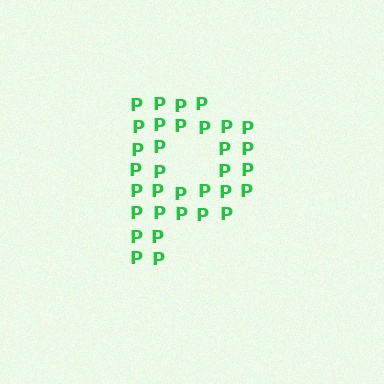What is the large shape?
The large shape is the letter P.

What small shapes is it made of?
It is made of small letter P's.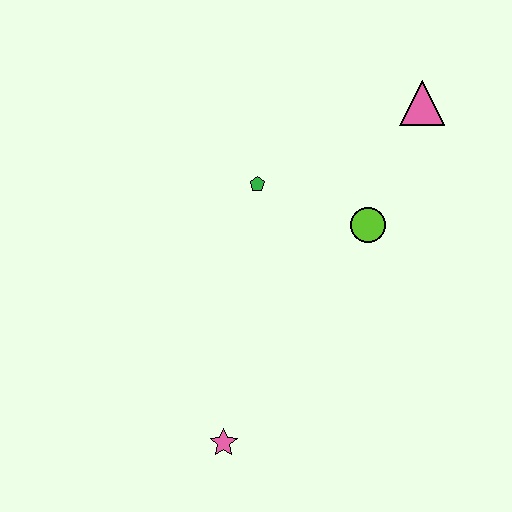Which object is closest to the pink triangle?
The lime circle is closest to the pink triangle.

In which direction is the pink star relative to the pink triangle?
The pink star is below the pink triangle.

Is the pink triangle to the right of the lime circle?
Yes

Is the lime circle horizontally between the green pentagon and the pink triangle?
Yes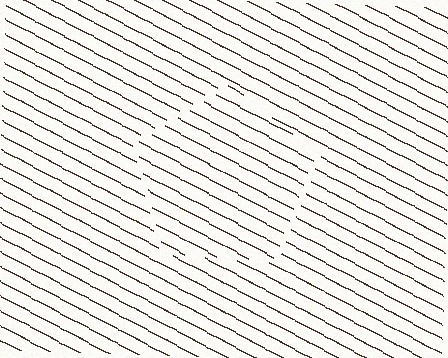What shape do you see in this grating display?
An illusory pentagon. The interior of the shape contains the same grating, shifted by half a period — the contour is defined by the phase discontinuity where line-ends from the inner and outer gratings abut.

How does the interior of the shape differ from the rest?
The interior of the shape contains the same grating, shifted by half a period — the contour is defined by the phase discontinuity where line-ends from the inner and outer gratings abut.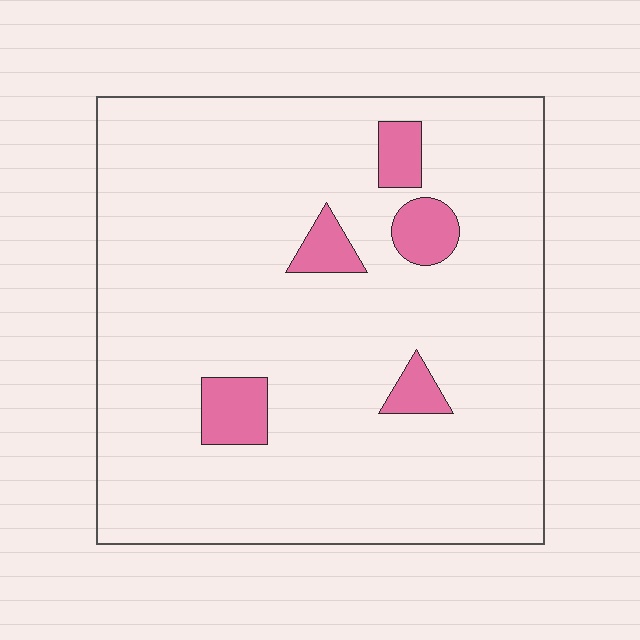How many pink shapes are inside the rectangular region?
5.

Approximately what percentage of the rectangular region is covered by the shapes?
Approximately 10%.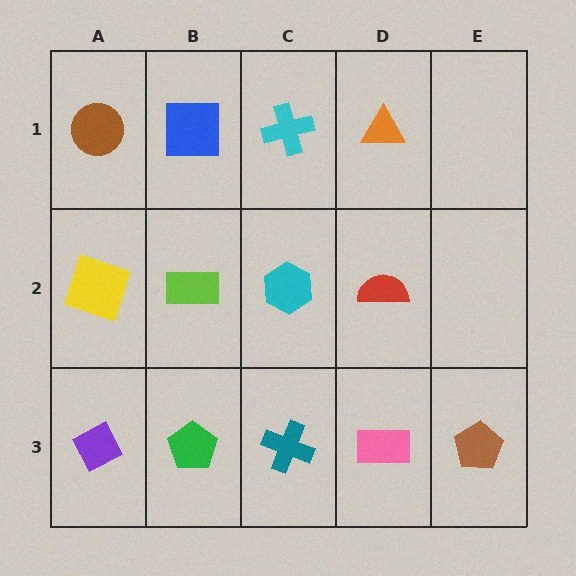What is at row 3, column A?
A purple diamond.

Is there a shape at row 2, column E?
No, that cell is empty.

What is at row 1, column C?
A cyan cross.